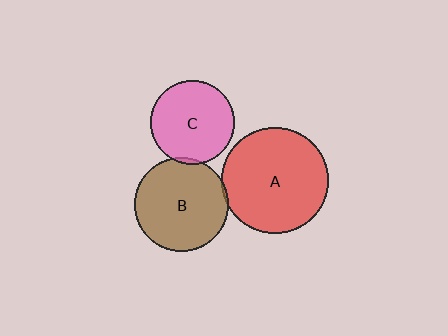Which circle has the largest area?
Circle A (red).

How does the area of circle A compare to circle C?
Approximately 1.6 times.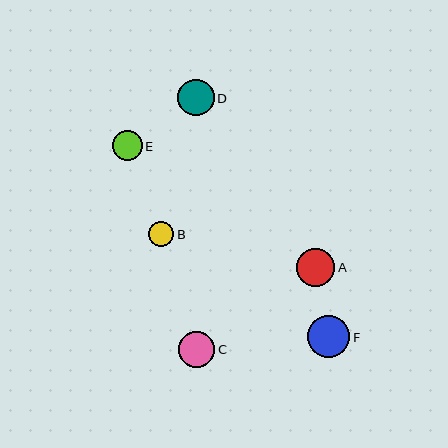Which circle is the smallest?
Circle B is the smallest with a size of approximately 25 pixels.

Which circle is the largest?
Circle F is the largest with a size of approximately 42 pixels.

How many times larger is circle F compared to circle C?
Circle F is approximately 1.2 times the size of circle C.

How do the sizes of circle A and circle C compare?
Circle A and circle C are approximately the same size.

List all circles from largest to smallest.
From largest to smallest: F, A, D, C, E, B.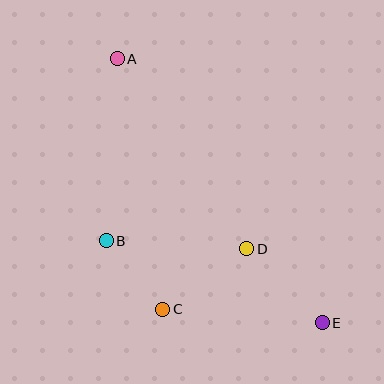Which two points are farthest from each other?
Points A and E are farthest from each other.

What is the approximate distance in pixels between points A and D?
The distance between A and D is approximately 230 pixels.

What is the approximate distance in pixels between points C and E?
The distance between C and E is approximately 160 pixels.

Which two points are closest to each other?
Points B and C are closest to each other.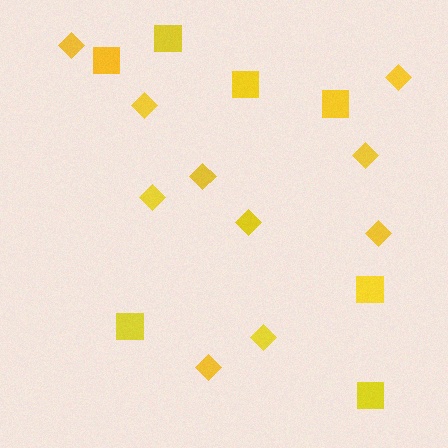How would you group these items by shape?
There are 2 groups: one group of diamonds (10) and one group of squares (7).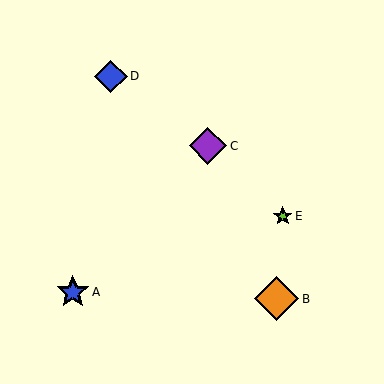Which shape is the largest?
The orange diamond (labeled B) is the largest.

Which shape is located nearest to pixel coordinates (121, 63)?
The blue diamond (labeled D) at (111, 76) is nearest to that location.